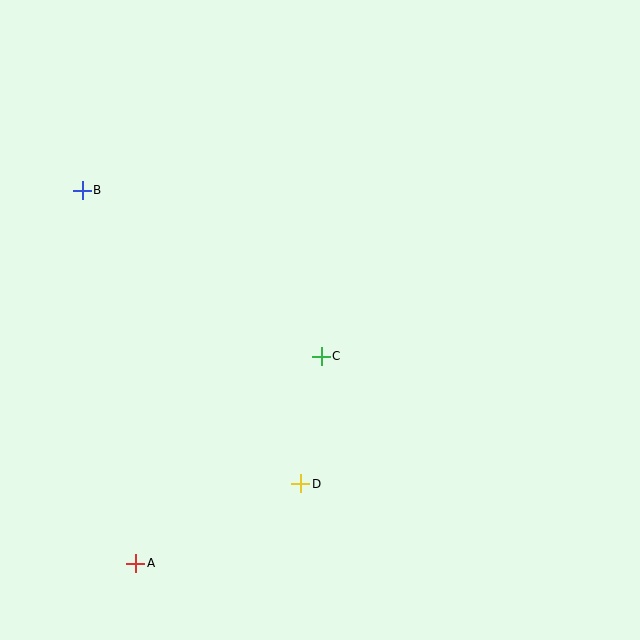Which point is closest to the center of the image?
Point C at (321, 356) is closest to the center.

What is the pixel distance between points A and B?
The distance between A and B is 377 pixels.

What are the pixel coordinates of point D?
Point D is at (301, 484).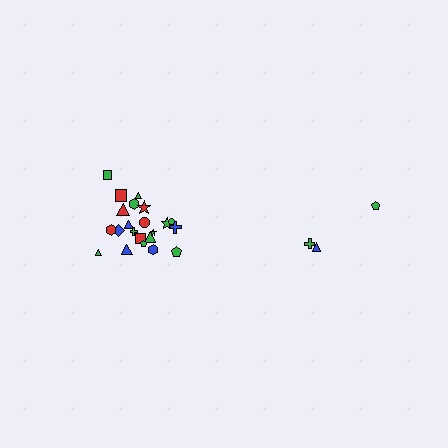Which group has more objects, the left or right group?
The left group.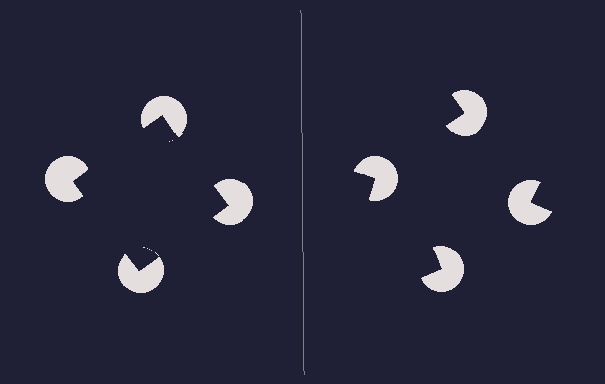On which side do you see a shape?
An illusory square appears on the left side. On the right side the wedge cuts are rotated, so no coherent shape forms.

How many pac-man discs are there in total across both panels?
8 — 4 on each side.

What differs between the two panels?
The pac-man discs are positioned identically on both sides; only the wedge orientations differ. On the left they align to a square; on the right they are misaligned.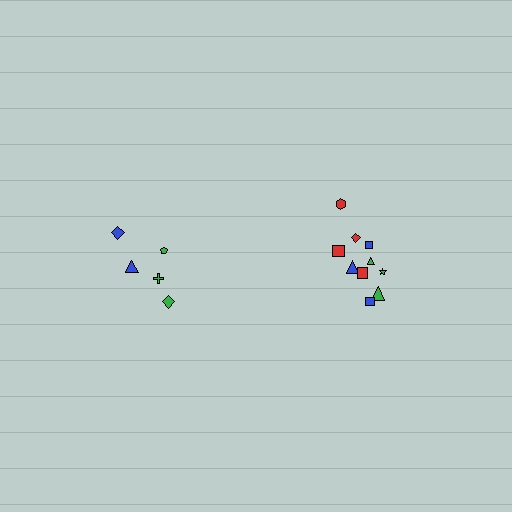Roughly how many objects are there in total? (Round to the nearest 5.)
Roughly 15 objects in total.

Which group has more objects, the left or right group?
The right group.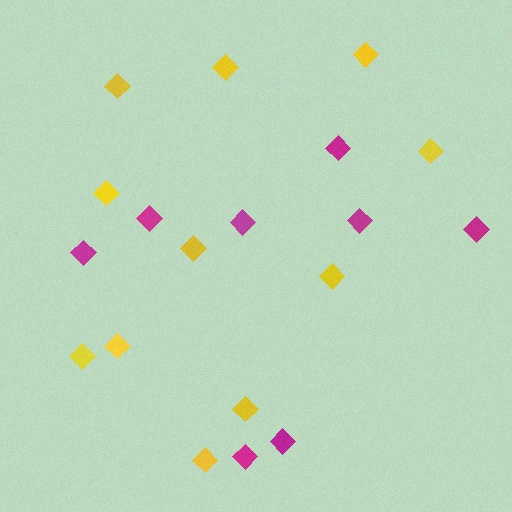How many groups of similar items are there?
There are 2 groups: one group of magenta diamonds (8) and one group of yellow diamonds (11).